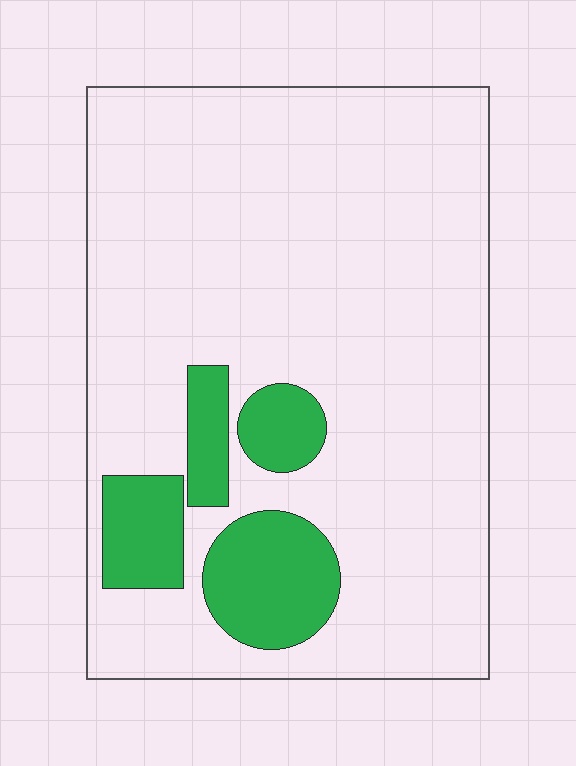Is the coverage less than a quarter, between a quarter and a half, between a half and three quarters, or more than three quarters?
Less than a quarter.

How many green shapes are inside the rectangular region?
4.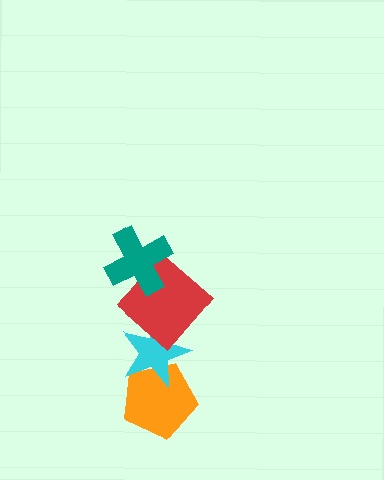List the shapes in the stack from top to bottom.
From top to bottom: the teal cross, the red diamond, the cyan star, the orange pentagon.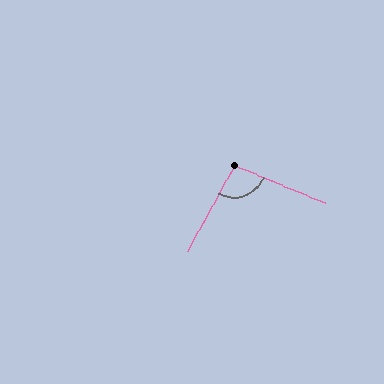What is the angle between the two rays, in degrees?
Approximately 96 degrees.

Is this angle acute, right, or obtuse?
It is obtuse.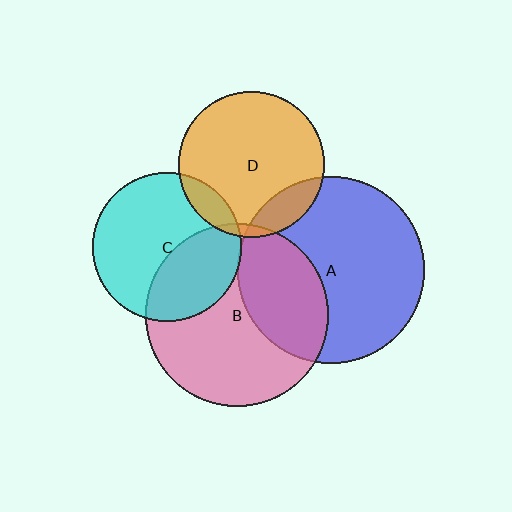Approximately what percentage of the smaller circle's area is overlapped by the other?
Approximately 5%.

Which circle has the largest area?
Circle A (blue).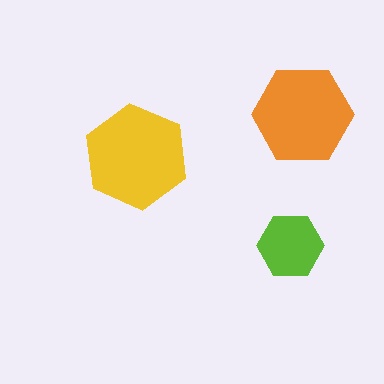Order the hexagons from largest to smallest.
the yellow one, the orange one, the lime one.